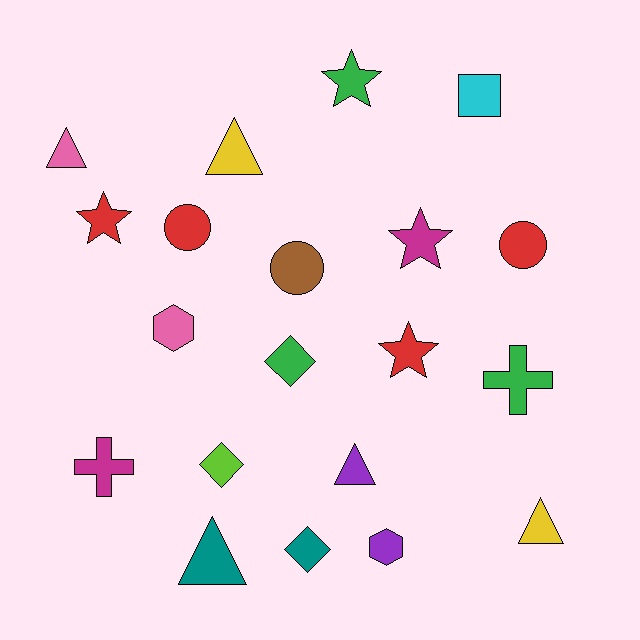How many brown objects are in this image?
There is 1 brown object.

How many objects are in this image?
There are 20 objects.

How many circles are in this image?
There are 3 circles.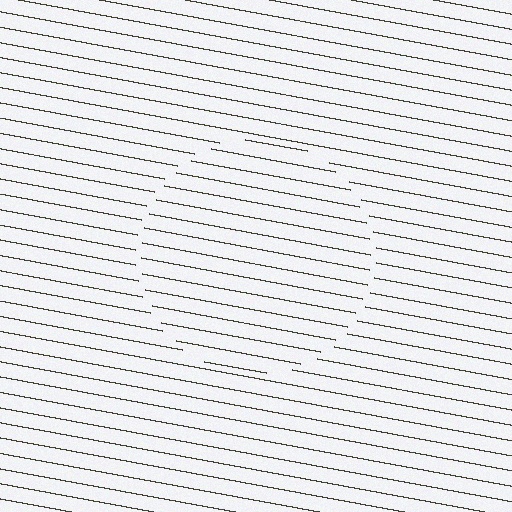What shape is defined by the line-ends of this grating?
An illusory circle. The interior of the shape contains the same grating, shifted by half a period — the contour is defined by the phase discontinuity where line-ends from the inner and outer gratings abut.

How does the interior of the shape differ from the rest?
The interior of the shape contains the same grating, shifted by half a period — the contour is defined by the phase discontinuity where line-ends from the inner and outer gratings abut.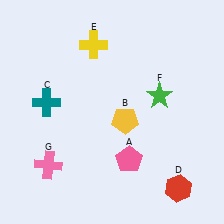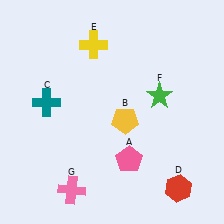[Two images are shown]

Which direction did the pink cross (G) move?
The pink cross (G) moved down.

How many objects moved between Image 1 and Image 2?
1 object moved between the two images.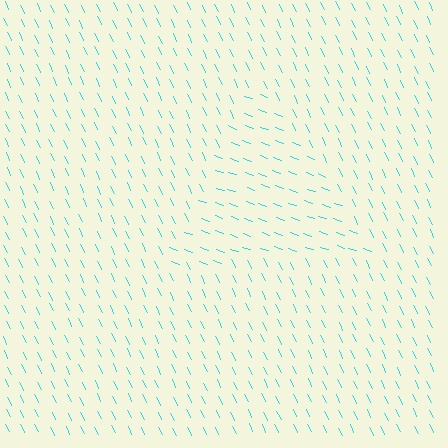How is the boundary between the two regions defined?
The boundary is defined purely by a change in line orientation (approximately 45 degrees difference). All lines are the same color and thickness.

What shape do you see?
I see a triangle.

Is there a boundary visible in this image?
Yes, there is a texture boundary formed by a change in line orientation.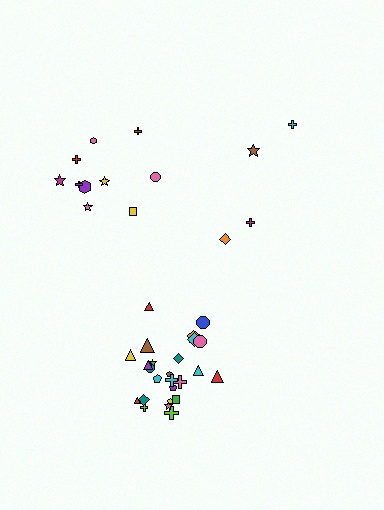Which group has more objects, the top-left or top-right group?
The top-left group.